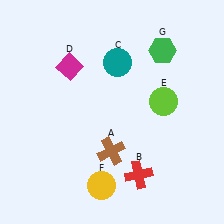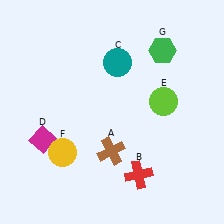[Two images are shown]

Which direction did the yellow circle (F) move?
The yellow circle (F) moved left.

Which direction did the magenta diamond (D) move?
The magenta diamond (D) moved down.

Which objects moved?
The objects that moved are: the magenta diamond (D), the yellow circle (F).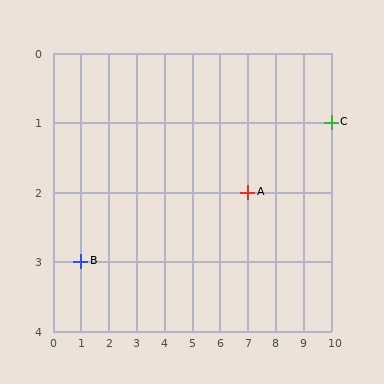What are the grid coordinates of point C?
Point C is at grid coordinates (10, 1).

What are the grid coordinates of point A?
Point A is at grid coordinates (7, 2).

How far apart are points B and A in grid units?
Points B and A are 6 columns and 1 row apart (about 6.1 grid units diagonally).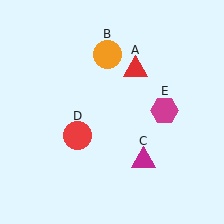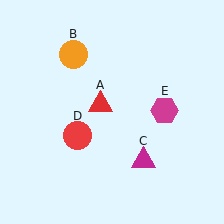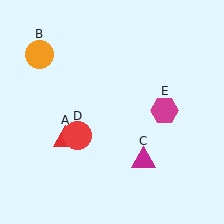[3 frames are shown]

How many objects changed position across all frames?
2 objects changed position: red triangle (object A), orange circle (object B).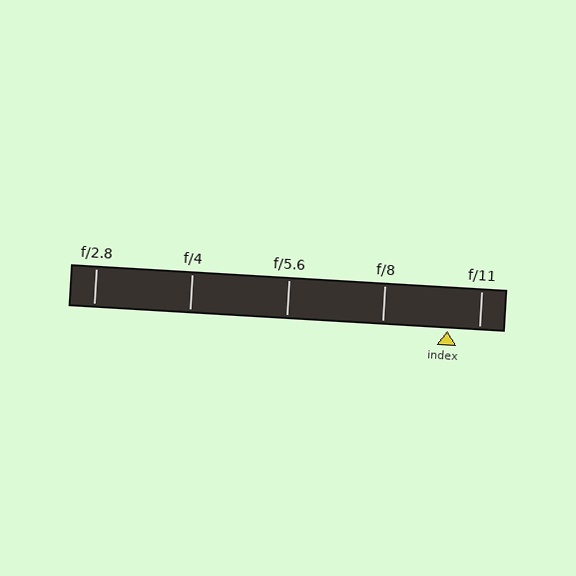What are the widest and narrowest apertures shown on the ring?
The widest aperture shown is f/2.8 and the narrowest is f/11.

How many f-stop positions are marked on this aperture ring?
There are 5 f-stop positions marked.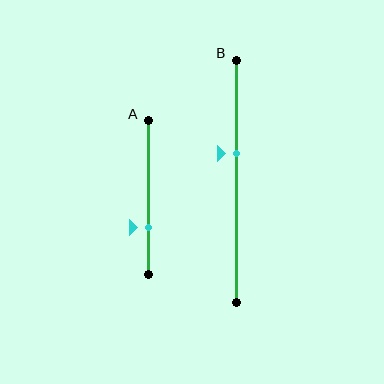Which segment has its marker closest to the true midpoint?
Segment B has its marker closest to the true midpoint.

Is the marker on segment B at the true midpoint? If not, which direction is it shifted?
No, the marker on segment B is shifted upward by about 12% of the segment length.